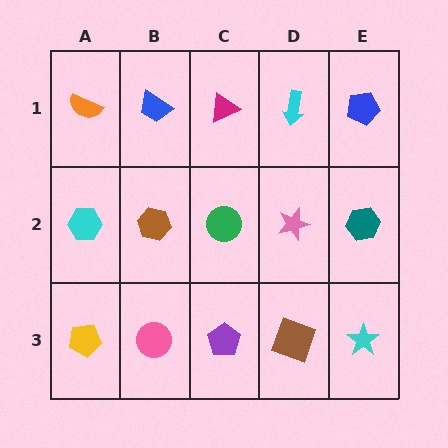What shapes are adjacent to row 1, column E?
A teal hexagon (row 2, column E), a cyan arrow (row 1, column D).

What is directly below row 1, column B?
A brown hexagon.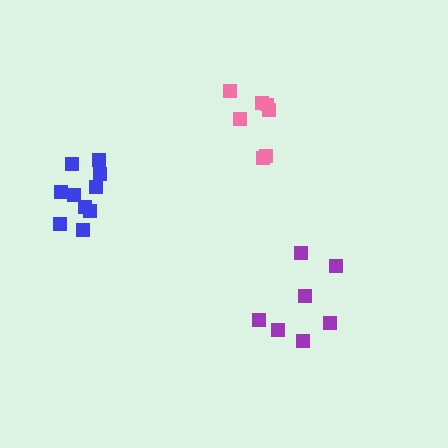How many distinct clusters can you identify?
There are 3 distinct clusters.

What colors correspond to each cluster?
The clusters are colored: pink, blue, purple.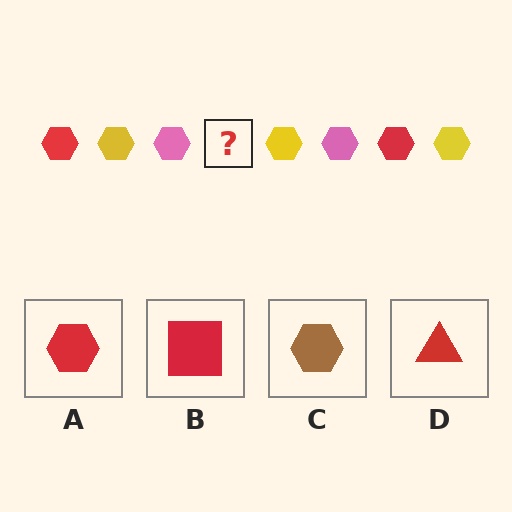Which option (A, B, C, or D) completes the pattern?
A.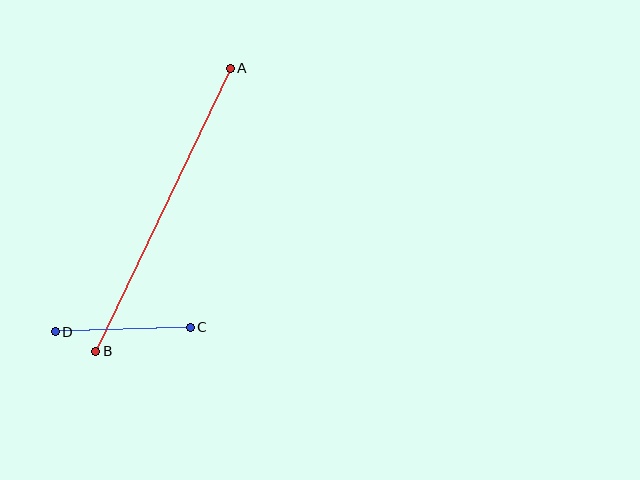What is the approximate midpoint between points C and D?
The midpoint is at approximately (123, 329) pixels.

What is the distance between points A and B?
The distance is approximately 314 pixels.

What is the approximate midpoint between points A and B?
The midpoint is at approximately (163, 210) pixels.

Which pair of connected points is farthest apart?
Points A and B are farthest apart.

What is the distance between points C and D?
The distance is approximately 135 pixels.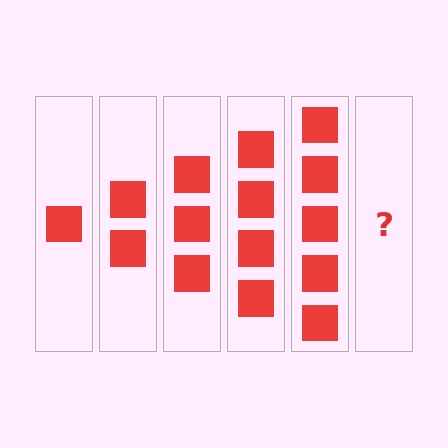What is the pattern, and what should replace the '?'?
The pattern is that each step adds one more square. The '?' should be 6 squares.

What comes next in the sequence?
The next element should be 6 squares.